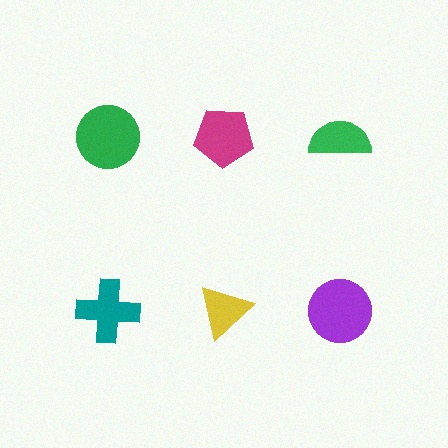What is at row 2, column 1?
A teal cross.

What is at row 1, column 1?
A green circle.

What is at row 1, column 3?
A green semicircle.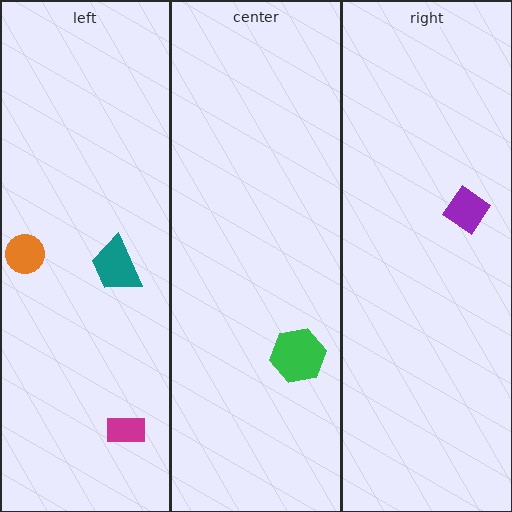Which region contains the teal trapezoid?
The left region.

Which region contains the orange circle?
The left region.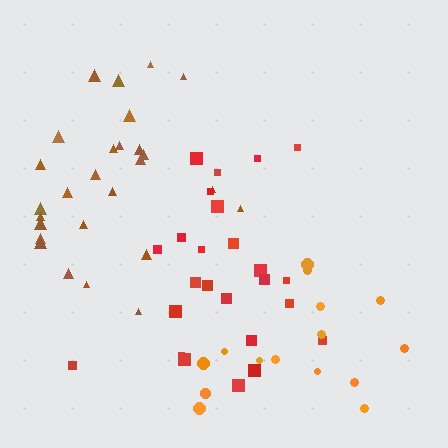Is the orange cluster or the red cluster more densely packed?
Red.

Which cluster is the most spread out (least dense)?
Orange.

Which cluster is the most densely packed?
Red.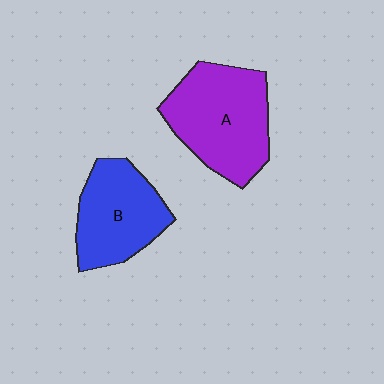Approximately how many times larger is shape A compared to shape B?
Approximately 1.3 times.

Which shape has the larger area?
Shape A (purple).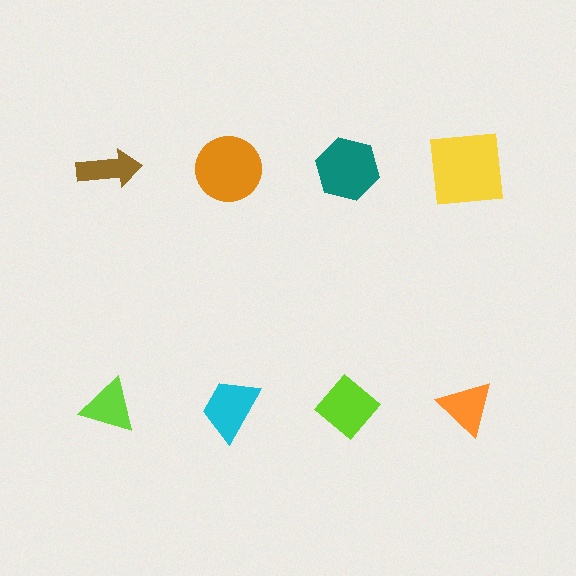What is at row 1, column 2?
An orange circle.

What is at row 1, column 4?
A yellow square.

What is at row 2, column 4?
An orange triangle.